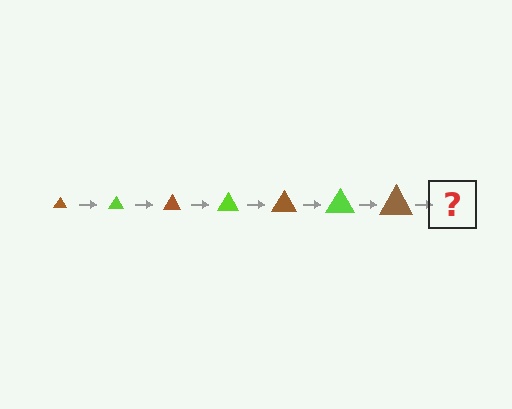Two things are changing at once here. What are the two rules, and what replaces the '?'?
The two rules are that the triangle grows larger each step and the color cycles through brown and lime. The '?' should be a lime triangle, larger than the previous one.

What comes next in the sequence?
The next element should be a lime triangle, larger than the previous one.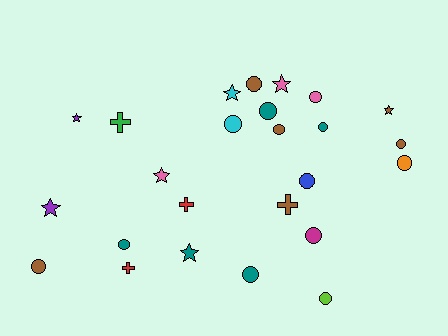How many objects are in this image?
There are 25 objects.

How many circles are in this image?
There are 14 circles.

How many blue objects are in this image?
There is 1 blue object.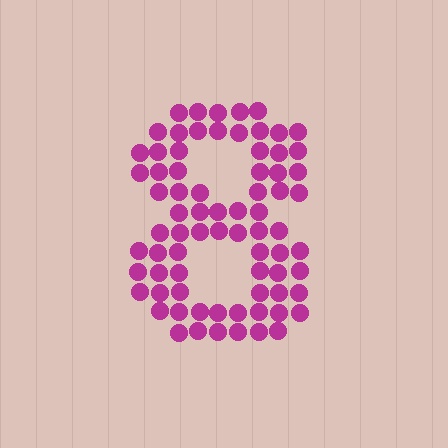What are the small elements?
The small elements are circles.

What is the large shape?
The large shape is the digit 8.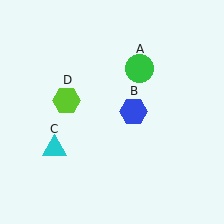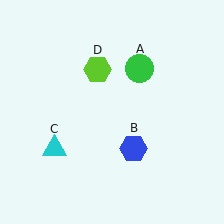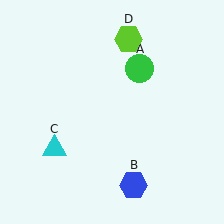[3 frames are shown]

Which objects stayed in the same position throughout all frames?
Green circle (object A) and cyan triangle (object C) remained stationary.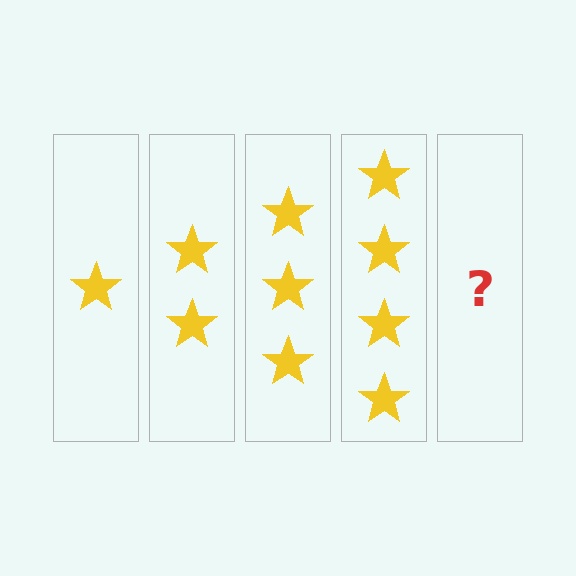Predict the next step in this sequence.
The next step is 5 stars.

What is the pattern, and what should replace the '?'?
The pattern is that each step adds one more star. The '?' should be 5 stars.